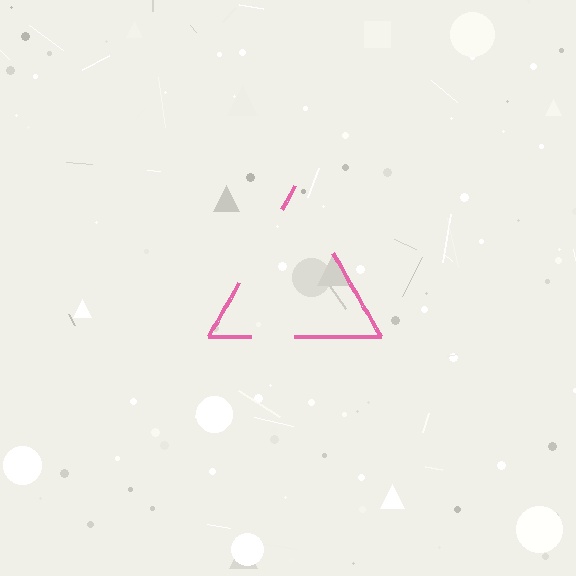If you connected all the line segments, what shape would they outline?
They would outline a triangle.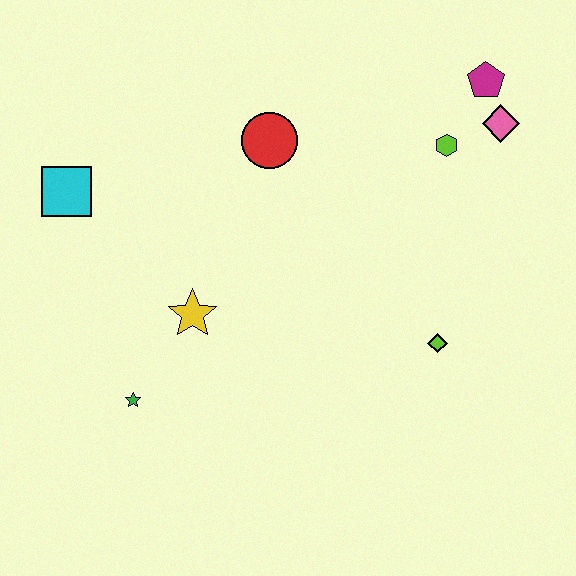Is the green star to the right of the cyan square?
Yes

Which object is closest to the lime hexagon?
The pink diamond is closest to the lime hexagon.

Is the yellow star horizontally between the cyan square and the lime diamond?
Yes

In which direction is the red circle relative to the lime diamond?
The red circle is above the lime diamond.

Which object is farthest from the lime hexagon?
The green star is farthest from the lime hexagon.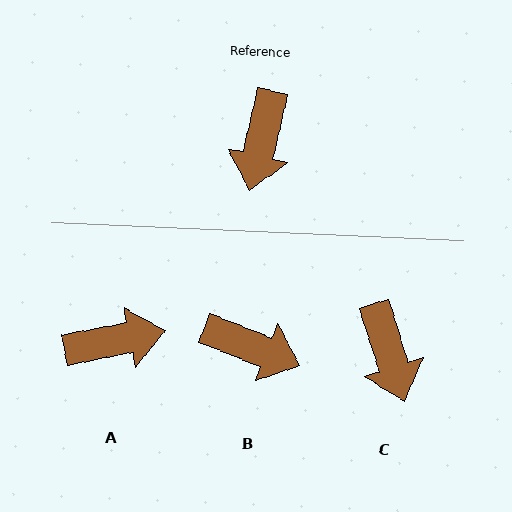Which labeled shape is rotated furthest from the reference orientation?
A, about 114 degrees away.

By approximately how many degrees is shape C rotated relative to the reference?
Approximately 30 degrees counter-clockwise.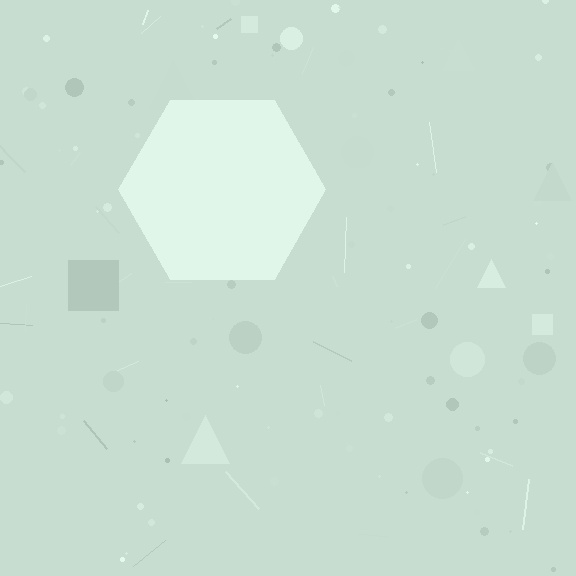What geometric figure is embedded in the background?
A hexagon is embedded in the background.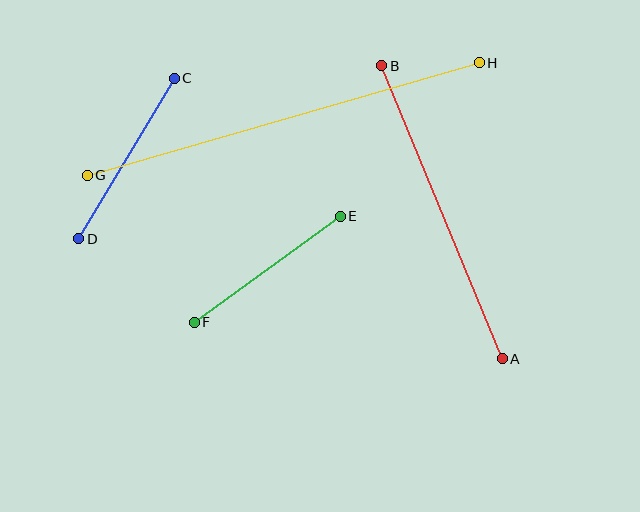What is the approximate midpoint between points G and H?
The midpoint is at approximately (283, 119) pixels.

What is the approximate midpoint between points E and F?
The midpoint is at approximately (267, 269) pixels.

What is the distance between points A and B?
The distance is approximately 317 pixels.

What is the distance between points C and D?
The distance is approximately 187 pixels.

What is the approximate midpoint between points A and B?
The midpoint is at approximately (442, 212) pixels.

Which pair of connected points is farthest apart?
Points G and H are farthest apart.